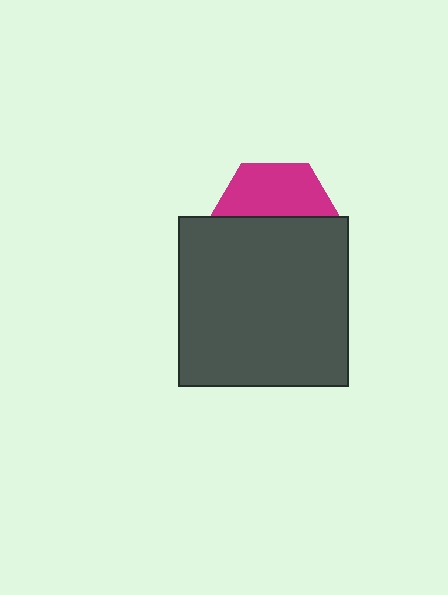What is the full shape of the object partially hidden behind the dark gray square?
The partially hidden object is a magenta hexagon.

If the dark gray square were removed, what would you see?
You would see the complete magenta hexagon.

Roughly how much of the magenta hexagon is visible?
A small part of it is visible (roughly 43%).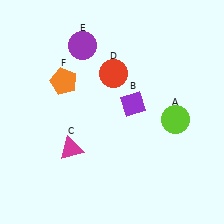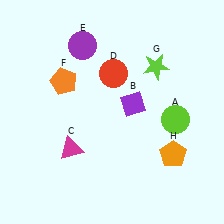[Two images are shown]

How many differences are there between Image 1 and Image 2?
There are 2 differences between the two images.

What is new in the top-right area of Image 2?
A lime star (G) was added in the top-right area of Image 2.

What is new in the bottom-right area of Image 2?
An orange pentagon (H) was added in the bottom-right area of Image 2.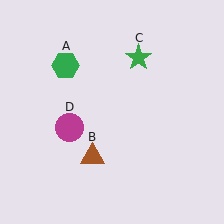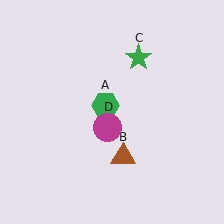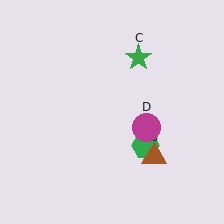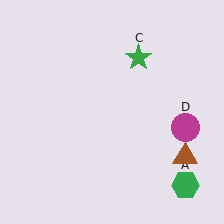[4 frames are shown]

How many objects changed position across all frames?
3 objects changed position: green hexagon (object A), brown triangle (object B), magenta circle (object D).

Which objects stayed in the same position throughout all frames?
Green star (object C) remained stationary.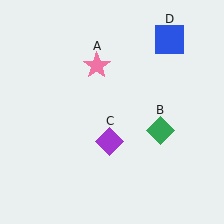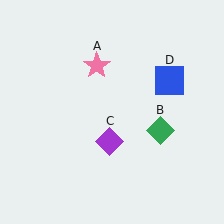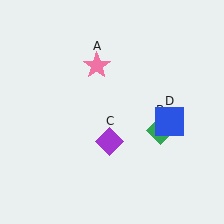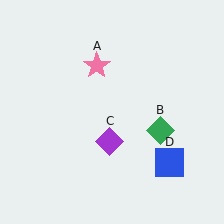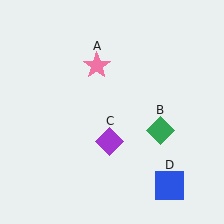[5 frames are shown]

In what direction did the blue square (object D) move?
The blue square (object D) moved down.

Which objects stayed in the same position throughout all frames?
Pink star (object A) and green diamond (object B) and purple diamond (object C) remained stationary.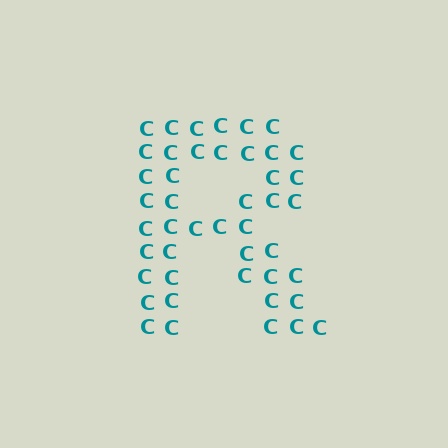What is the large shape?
The large shape is the letter R.